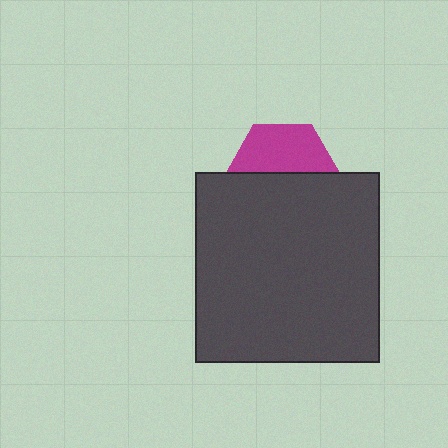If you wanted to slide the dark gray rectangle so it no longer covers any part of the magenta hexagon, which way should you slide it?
Slide it down — that is the most direct way to separate the two shapes.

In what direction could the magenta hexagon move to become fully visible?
The magenta hexagon could move up. That would shift it out from behind the dark gray rectangle entirely.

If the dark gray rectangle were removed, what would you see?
You would see the complete magenta hexagon.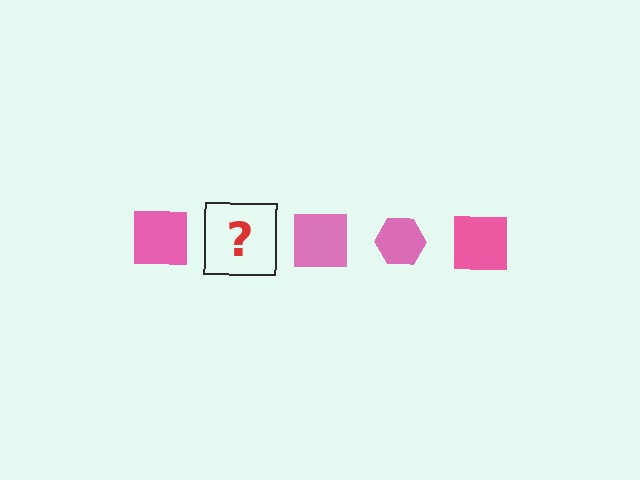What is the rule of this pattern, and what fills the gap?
The rule is that the pattern cycles through square, hexagon shapes in pink. The gap should be filled with a pink hexagon.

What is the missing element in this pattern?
The missing element is a pink hexagon.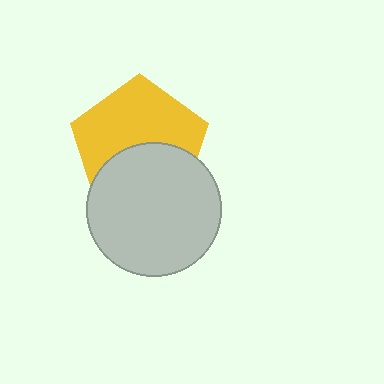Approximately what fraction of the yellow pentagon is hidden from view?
Roughly 42% of the yellow pentagon is hidden behind the light gray circle.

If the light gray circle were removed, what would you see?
You would see the complete yellow pentagon.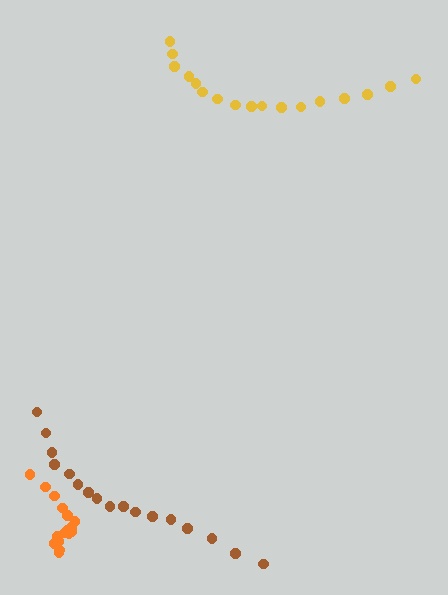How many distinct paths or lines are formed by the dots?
There are 3 distinct paths.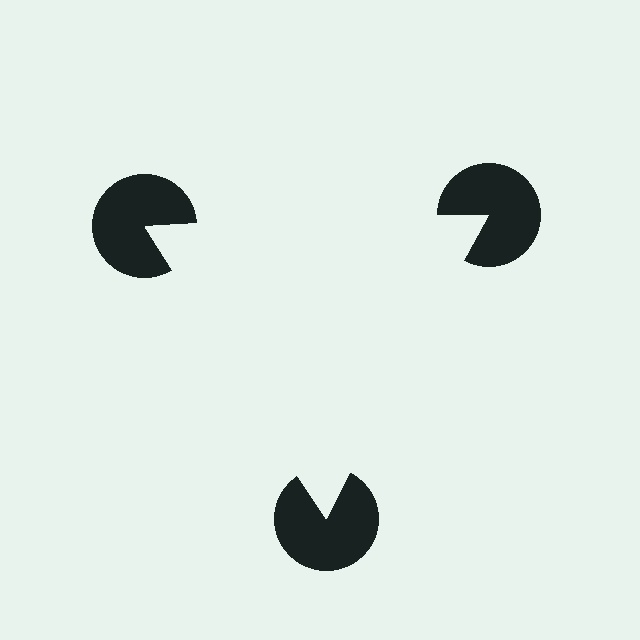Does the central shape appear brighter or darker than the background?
It typically appears slightly brighter than the background, even though no actual brightness change is drawn.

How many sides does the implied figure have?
3 sides.